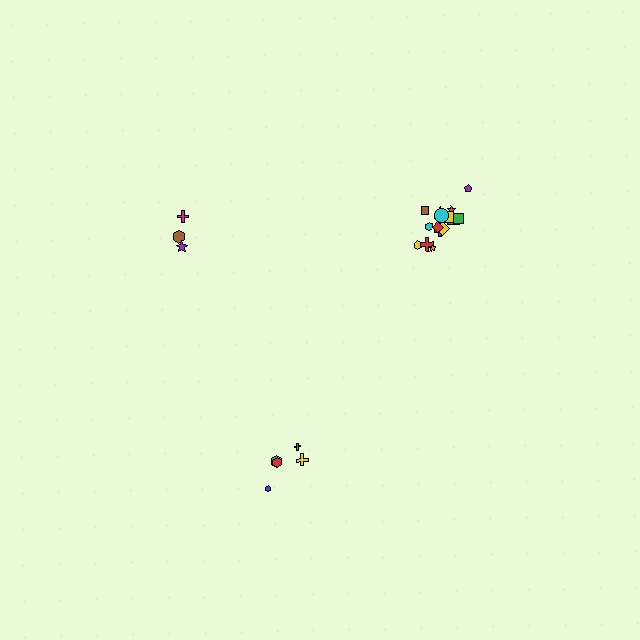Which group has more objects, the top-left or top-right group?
The top-right group.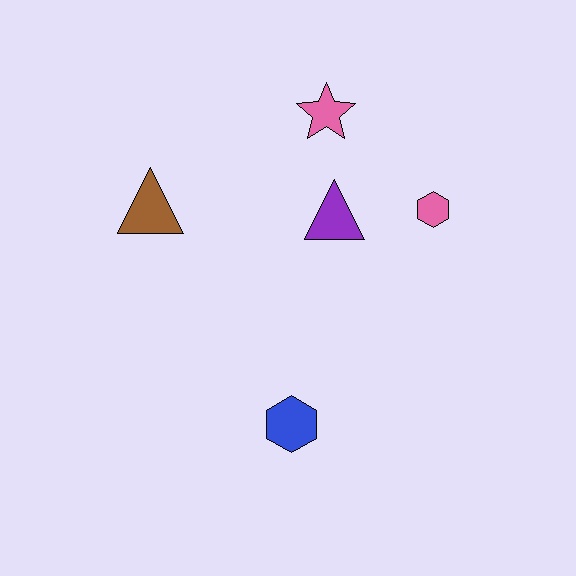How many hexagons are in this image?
There are 2 hexagons.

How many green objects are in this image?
There are no green objects.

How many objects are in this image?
There are 5 objects.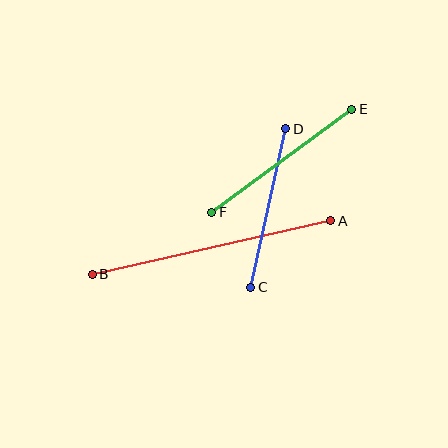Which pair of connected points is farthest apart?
Points A and B are farthest apart.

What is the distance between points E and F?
The distance is approximately 174 pixels.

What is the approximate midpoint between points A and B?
The midpoint is at approximately (212, 248) pixels.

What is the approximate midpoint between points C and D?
The midpoint is at approximately (268, 208) pixels.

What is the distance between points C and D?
The distance is approximately 163 pixels.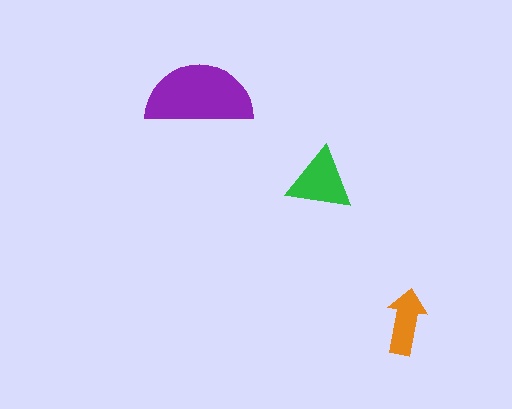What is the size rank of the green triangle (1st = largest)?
2nd.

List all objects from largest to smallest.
The purple semicircle, the green triangle, the orange arrow.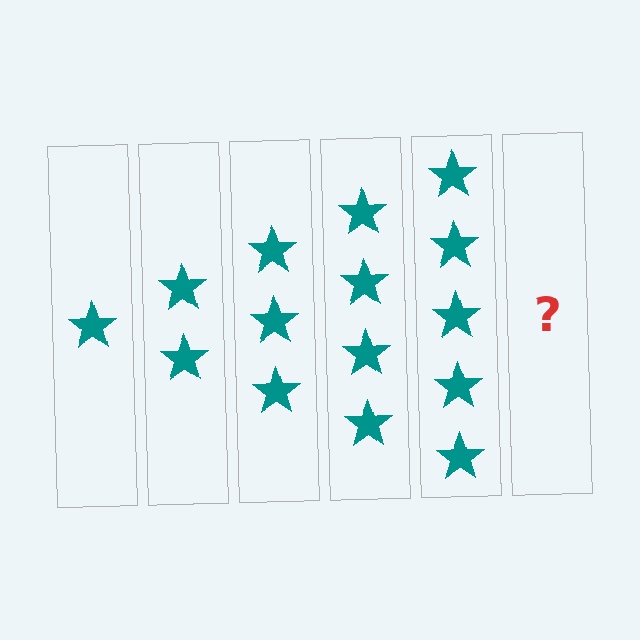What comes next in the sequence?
The next element should be 6 stars.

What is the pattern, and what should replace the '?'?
The pattern is that each step adds one more star. The '?' should be 6 stars.